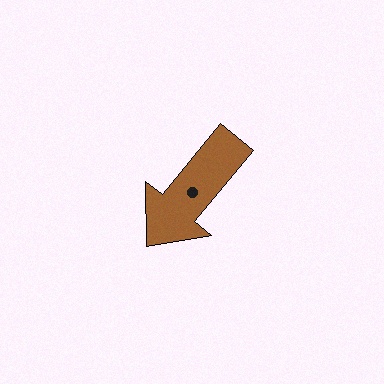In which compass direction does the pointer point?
Southwest.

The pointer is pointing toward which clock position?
Roughly 7 o'clock.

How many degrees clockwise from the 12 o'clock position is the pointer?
Approximately 220 degrees.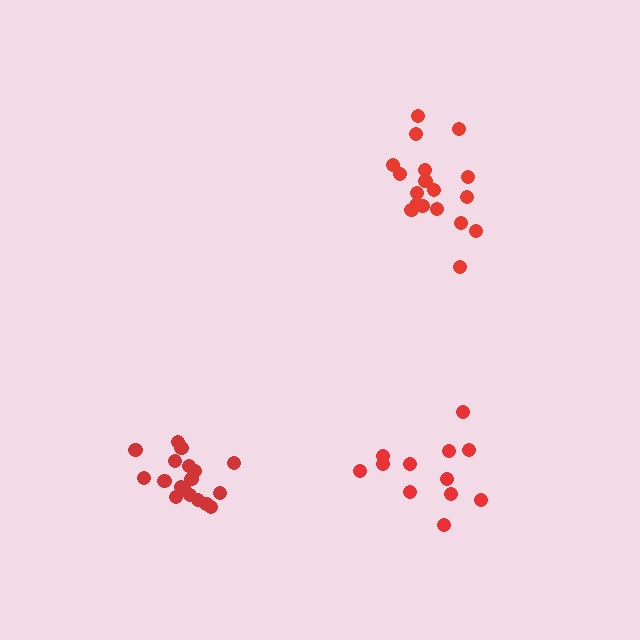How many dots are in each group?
Group 1: 18 dots, Group 2: 18 dots, Group 3: 12 dots (48 total).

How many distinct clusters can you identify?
There are 3 distinct clusters.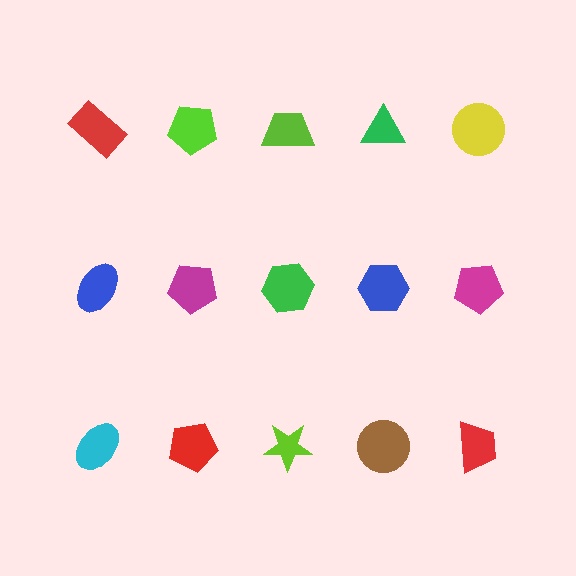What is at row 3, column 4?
A brown circle.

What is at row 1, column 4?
A green triangle.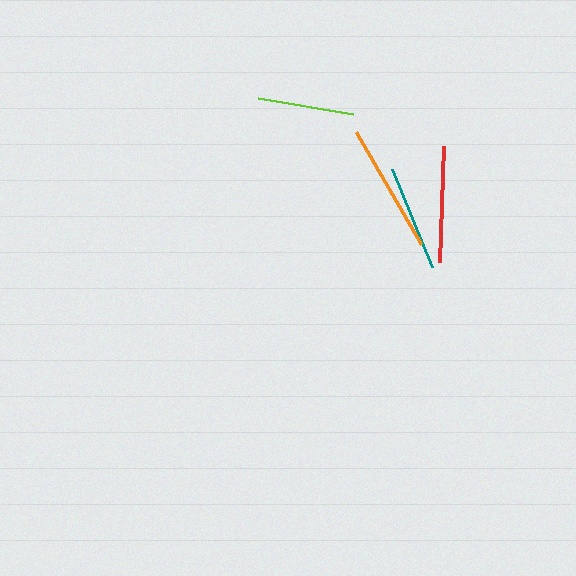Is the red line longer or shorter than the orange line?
The orange line is longer than the red line.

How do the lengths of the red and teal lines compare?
The red and teal lines are approximately the same length.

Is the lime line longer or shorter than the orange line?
The orange line is longer than the lime line.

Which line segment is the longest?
The orange line is the longest at approximately 129 pixels.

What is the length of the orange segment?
The orange segment is approximately 129 pixels long.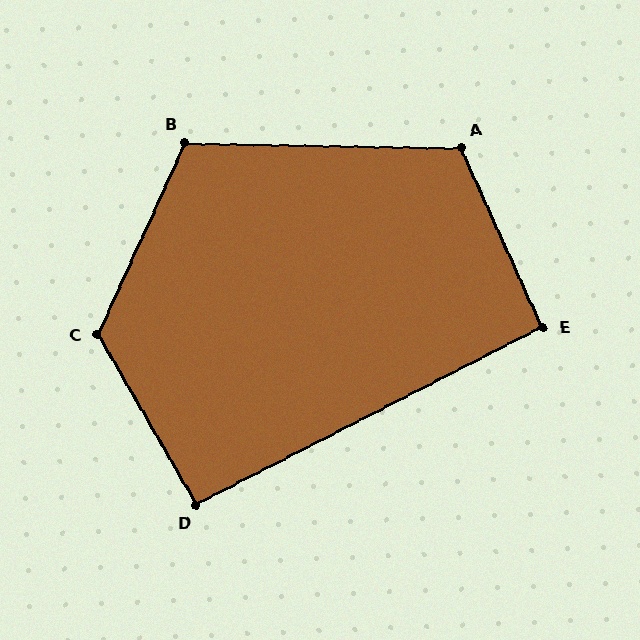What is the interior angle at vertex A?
Approximately 115 degrees (obtuse).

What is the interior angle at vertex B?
Approximately 113 degrees (obtuse).